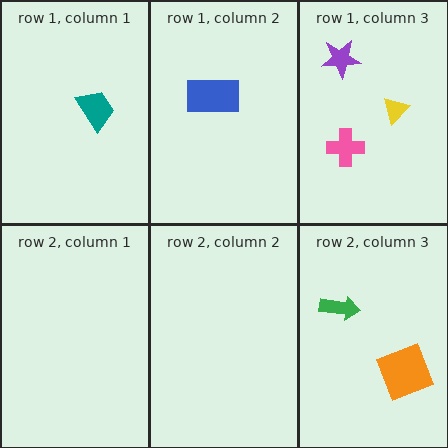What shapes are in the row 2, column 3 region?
The orange square, the green arrow.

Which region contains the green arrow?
The row 2, column 3 region.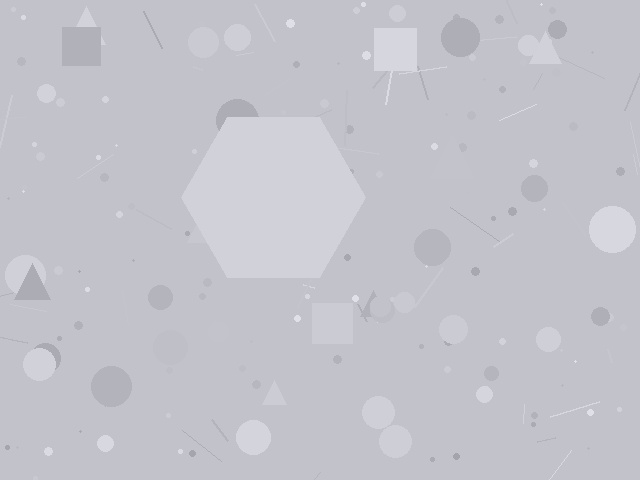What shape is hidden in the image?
A hexagon is hidden in the image.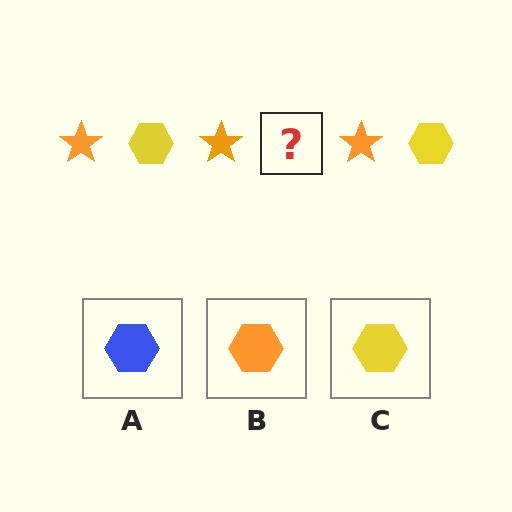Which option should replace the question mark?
Option C.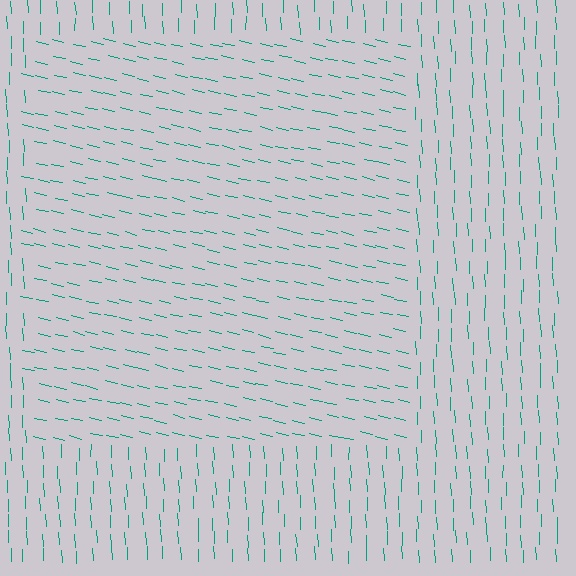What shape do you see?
I see a rectangle.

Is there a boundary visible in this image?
Yes, there is a texture boundary formed by a change in line orientation.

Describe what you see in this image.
The image is filled with small teal line segments. A rectangle region in the image has lines oriented differently from the surrounding lines, creating a visible texture boundary.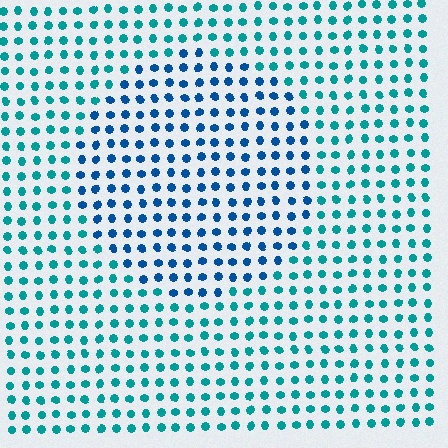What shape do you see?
I see a circle.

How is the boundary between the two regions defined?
The boundary is defined purely by a slight shift in hue (about 32 degrees). Spacing, size, and orientation are identical on both sides.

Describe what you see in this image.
The image is filled with small teal elements in a uniform arrangement. A circle-shaped region is visible where the elements are tinted to a slightly different hue, forming a subtle color boundary.